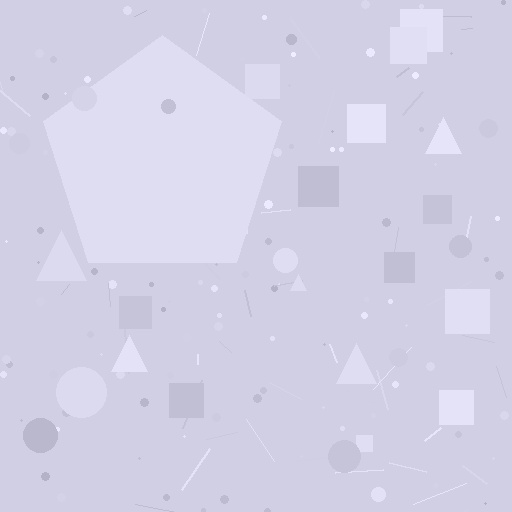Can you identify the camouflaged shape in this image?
The camouflaged shape is a pentagon.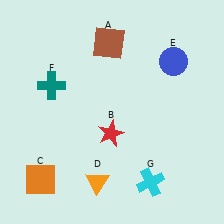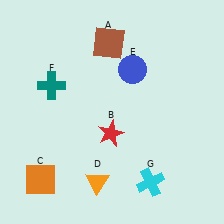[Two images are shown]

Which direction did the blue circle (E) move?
The blue circle (E) moved left.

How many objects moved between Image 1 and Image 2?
1 object moved between the two images.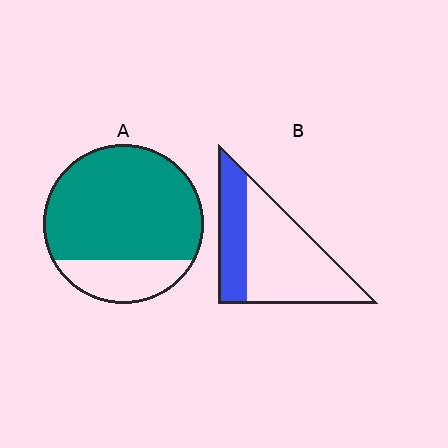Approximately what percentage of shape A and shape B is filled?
A is approximately 80% and B is approximately 35%.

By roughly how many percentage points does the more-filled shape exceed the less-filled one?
By roughly 45 percentage points (A over B).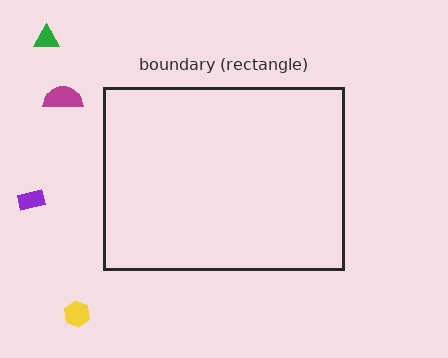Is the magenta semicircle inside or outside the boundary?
Outside.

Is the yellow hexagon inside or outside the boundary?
Outside.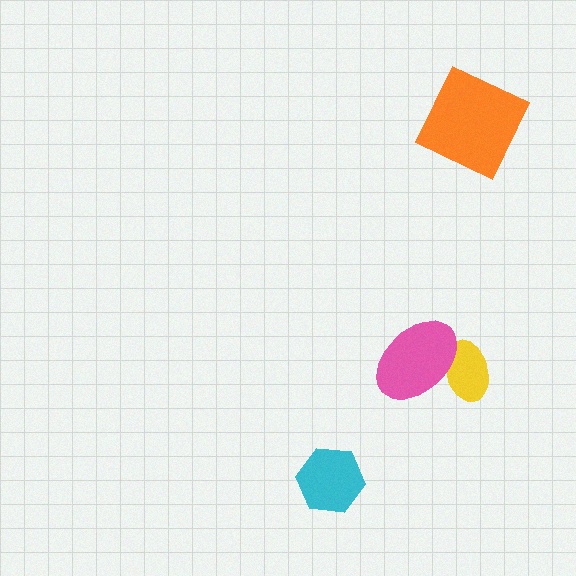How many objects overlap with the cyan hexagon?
0 objects overlap with the cyan hexagon.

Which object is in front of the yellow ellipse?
The pink ellipse is in front of the yellow ellipse.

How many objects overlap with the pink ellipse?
1 object overlaps with the pink ellipse.